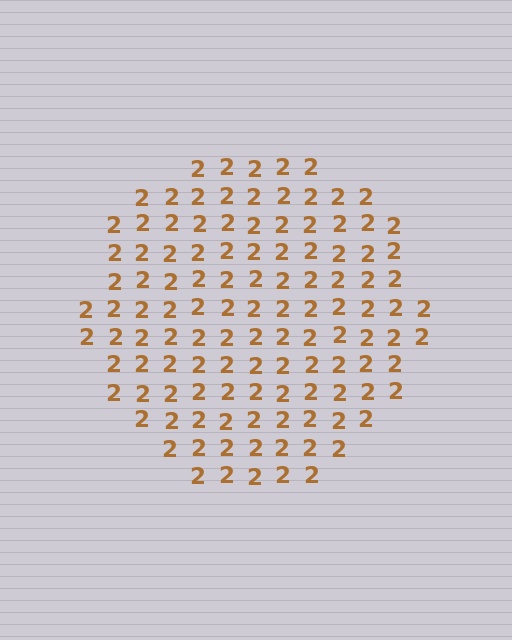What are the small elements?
The small elements are digit 2's.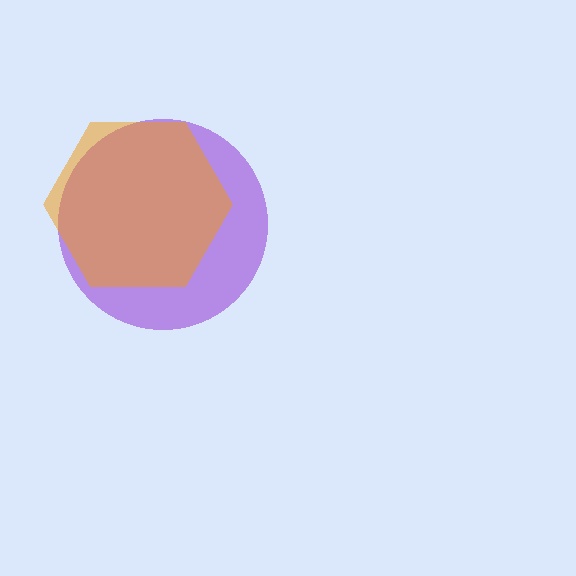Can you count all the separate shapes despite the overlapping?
Yes, there are 2 separate shapes.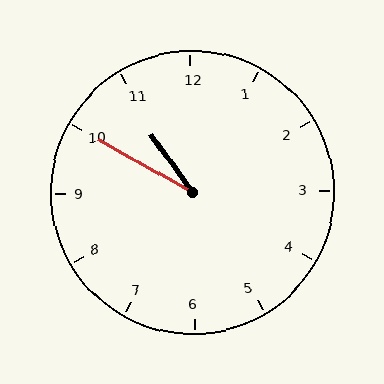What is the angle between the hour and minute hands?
Approximately 25 degrees.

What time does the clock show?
10:50.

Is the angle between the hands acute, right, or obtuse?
It is acute.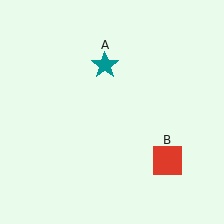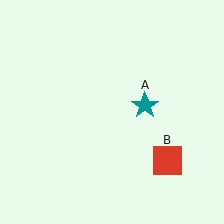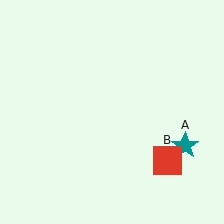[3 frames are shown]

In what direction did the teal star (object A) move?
The teal star (object A) moved down and to the right.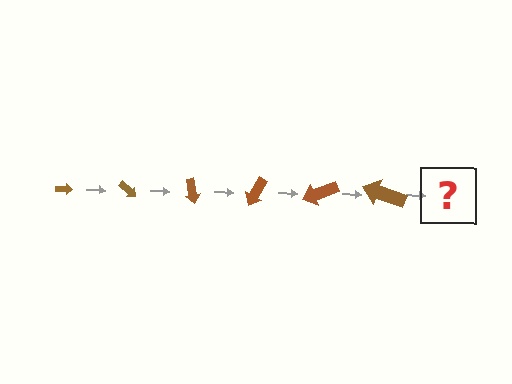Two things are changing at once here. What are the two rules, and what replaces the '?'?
The two rules are that the arrow grows larger each step and it rotates 40 degrees each step. The '?' should be an arrow, larger than the previous one and rotated 240 degrees from the start.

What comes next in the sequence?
The next element should be an arrow, larger than the previous one and rotated 240 degrees from the start.